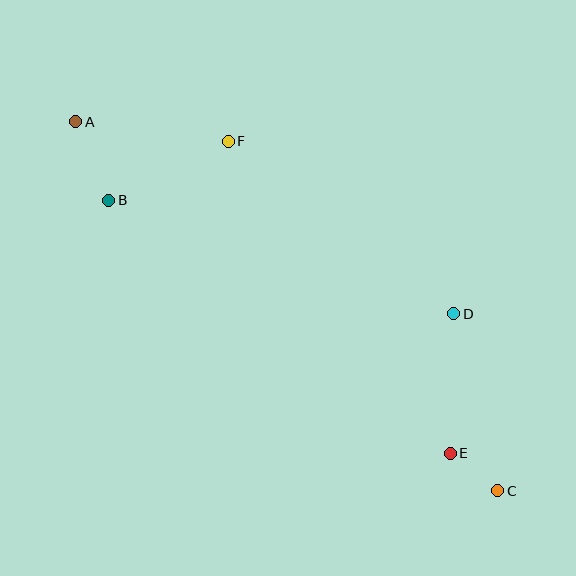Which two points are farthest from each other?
Points A and C are farthest from each other.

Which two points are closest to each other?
Points C and E are closest to each other.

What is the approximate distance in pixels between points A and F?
The distance between A and F is approximately 154 pixels.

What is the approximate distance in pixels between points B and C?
The distance between B and C is approximately 486 pixels.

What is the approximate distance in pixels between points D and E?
The distance between D and E is approximately 140 pixels.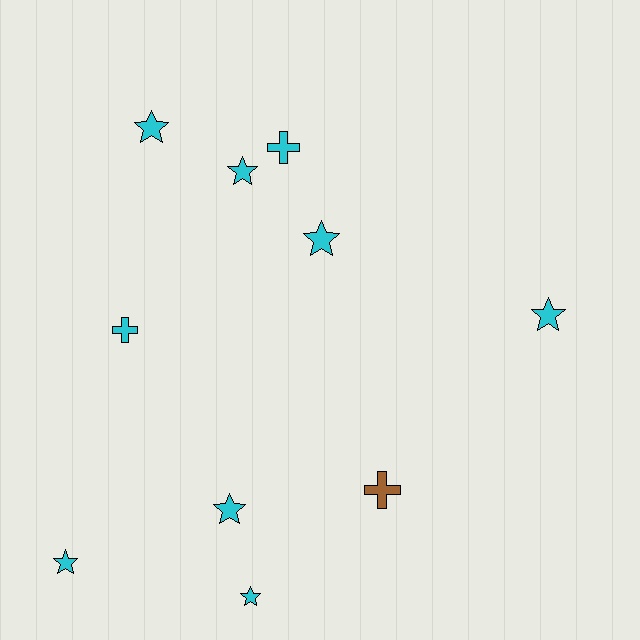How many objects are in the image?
There are 10 objects.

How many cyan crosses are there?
There are 2 cyan crosses.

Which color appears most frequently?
Cyan, with 9 objects.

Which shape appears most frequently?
Star, with 7 objects.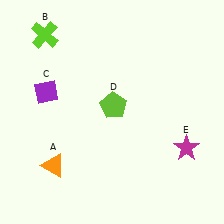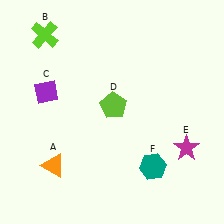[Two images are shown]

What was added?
A teal hexagon (F) was added in Image 2.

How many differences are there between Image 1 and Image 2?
There is 1 difference between the two images.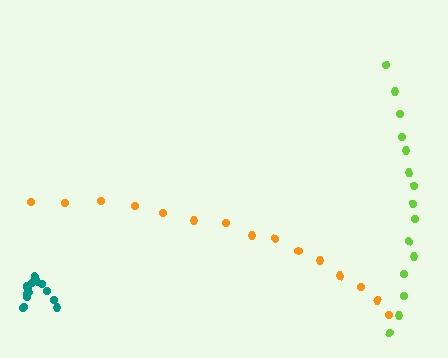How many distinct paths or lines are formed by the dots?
There are 3 distinct paths.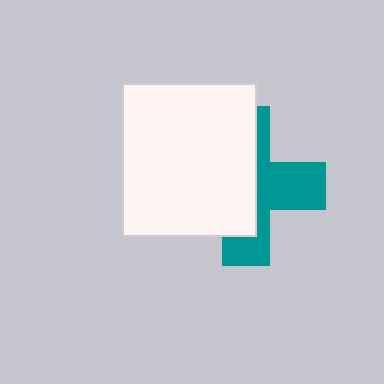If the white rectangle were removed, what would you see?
You would see the complete teal cross.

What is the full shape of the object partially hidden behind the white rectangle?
The partially hidden object is a teal cross.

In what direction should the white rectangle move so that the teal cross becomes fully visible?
The white rectangle should move left. That is the shortest direction to clear the overlap and leave the teal cross fully visible.